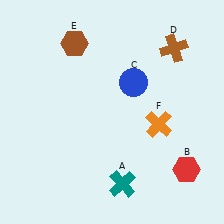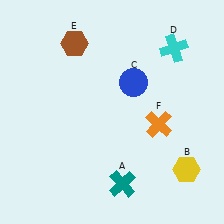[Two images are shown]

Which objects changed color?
B changed from red to yellow. D changed from brown to cyan.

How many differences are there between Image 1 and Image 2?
There are 2 differences between the two images.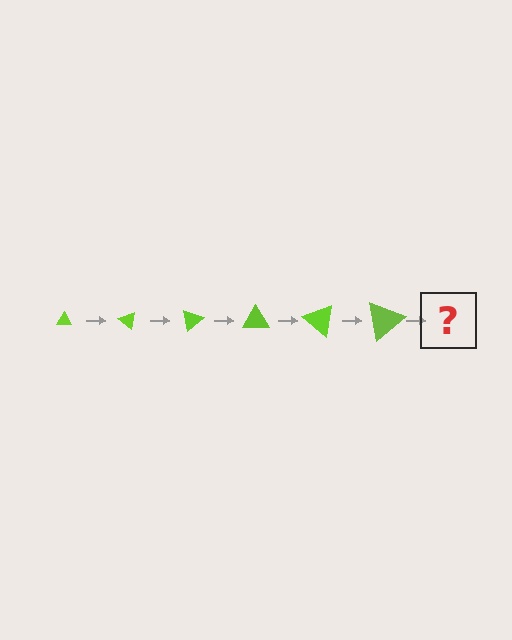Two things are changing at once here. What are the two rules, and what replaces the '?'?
The two rules are that the triangle grows larger each step and it rotates 40 degrees each step. The '?' should be a triangle, larger than the previous one and rotated 240 degrees from the start.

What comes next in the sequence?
The next element should be a triangle, larger than the previous one and rotated 240 degrees from the start.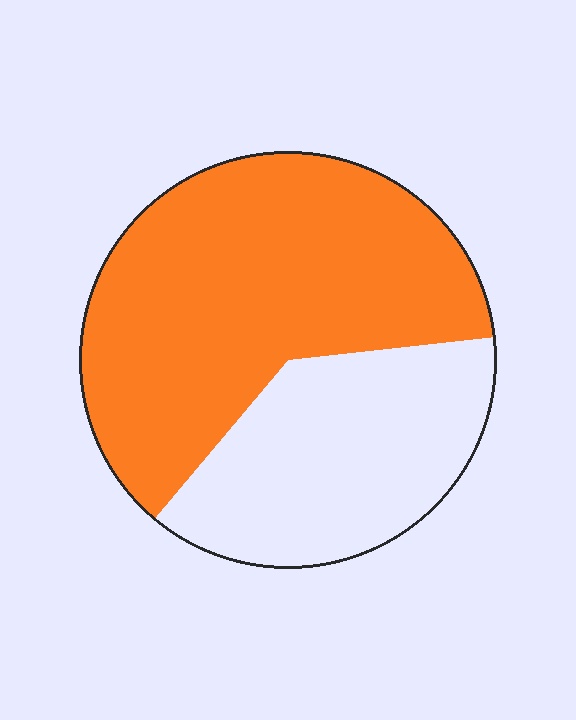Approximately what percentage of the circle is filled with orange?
Approximately 60%.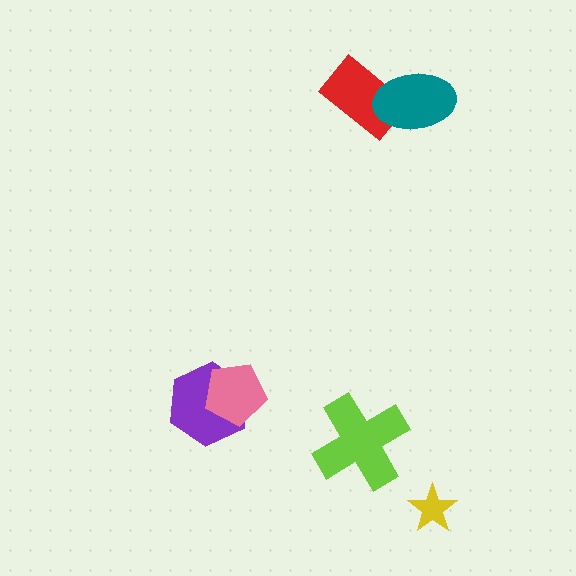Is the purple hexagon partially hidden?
Yes, it is partially covered by another shape.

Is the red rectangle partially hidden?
Yes, it is partially covered by another shape.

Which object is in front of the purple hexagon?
The pink pentagon is in front of the purple hexagon.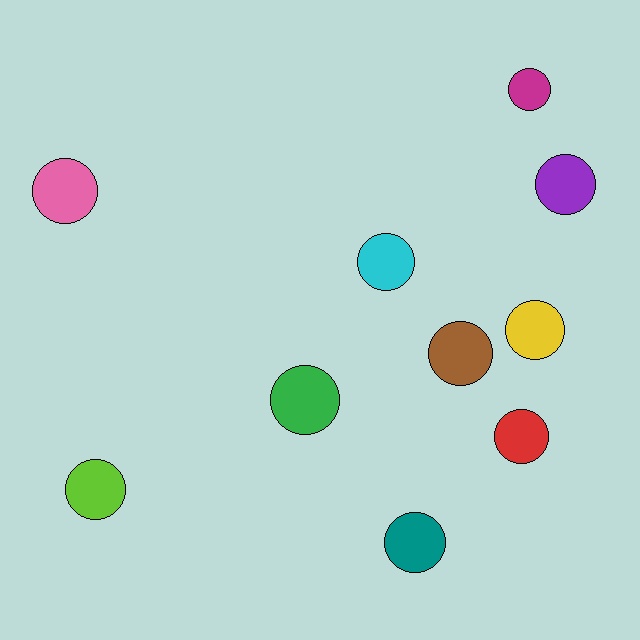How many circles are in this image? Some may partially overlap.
There are 10 circles.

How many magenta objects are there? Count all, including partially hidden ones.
There is 1 magenta object.